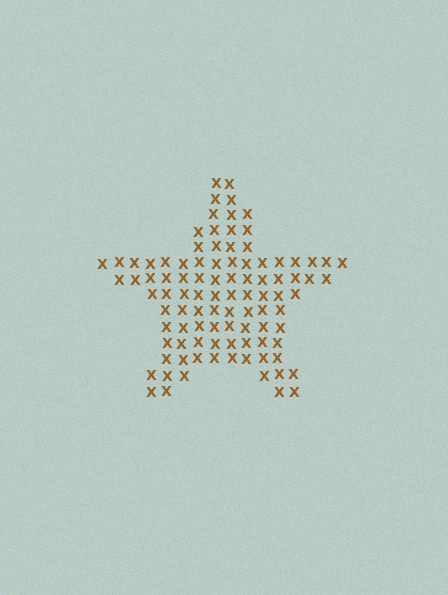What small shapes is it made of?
It is made of small letter X's.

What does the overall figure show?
The overall figure shows a star.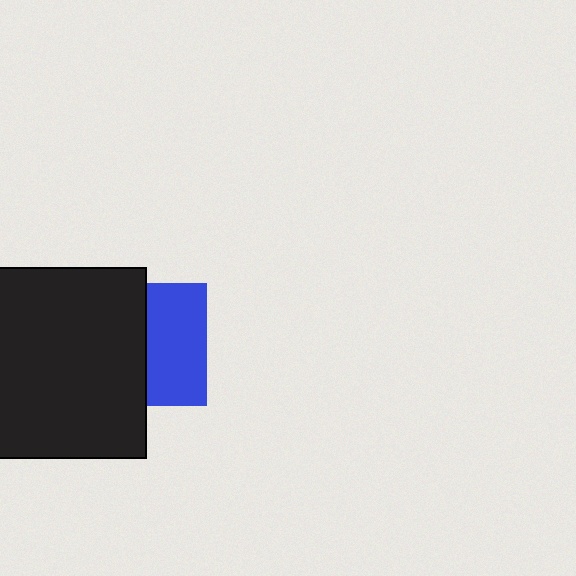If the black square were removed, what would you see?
You would see the complete blue square.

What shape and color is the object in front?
The object in front is a black square.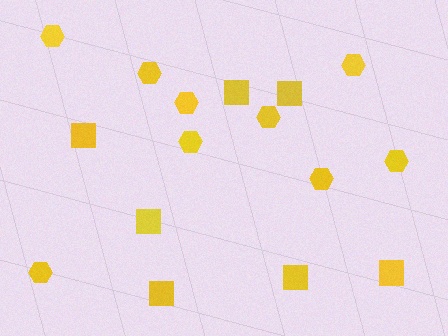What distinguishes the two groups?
There are 2 groups: one group of hexagons (9) and one group of squares (7).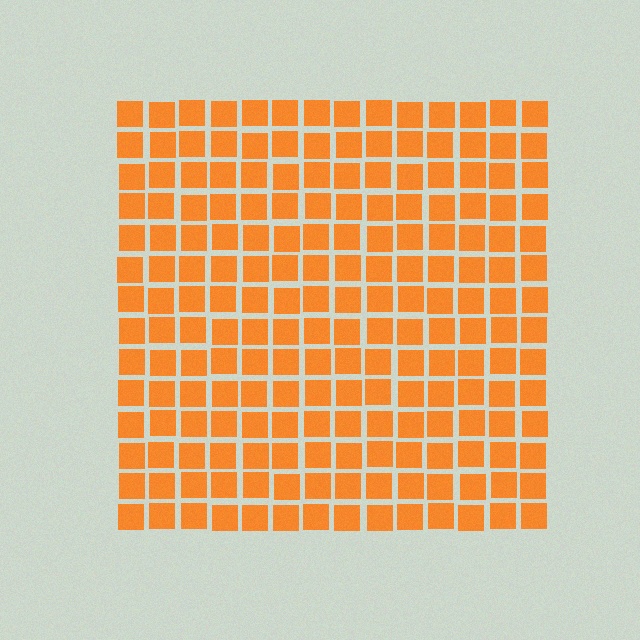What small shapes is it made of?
It is made of small squares.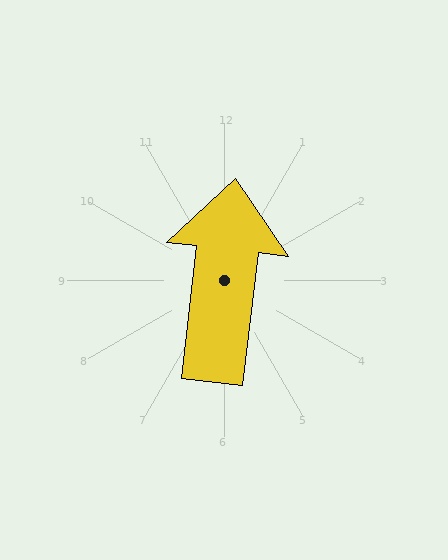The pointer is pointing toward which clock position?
Roughly 12 o'clock.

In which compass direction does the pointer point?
North.